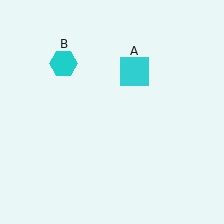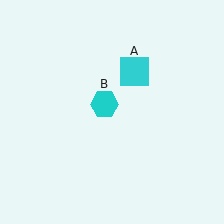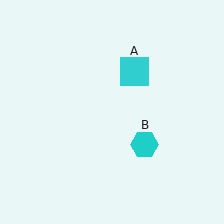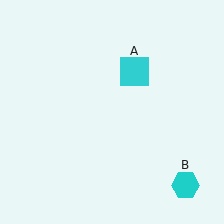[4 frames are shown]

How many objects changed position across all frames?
1 object changed position: cyan hexagon (object B).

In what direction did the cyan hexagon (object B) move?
The cyan hexagon (object B) moved down and to the right.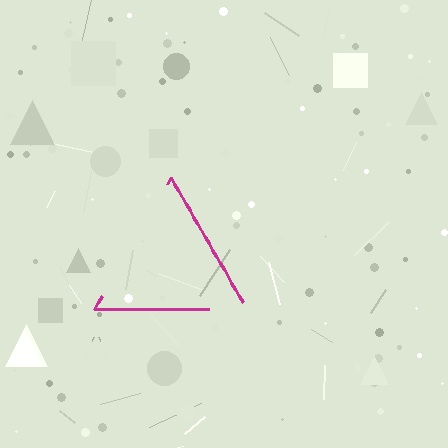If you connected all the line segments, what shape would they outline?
They would outline a triangle.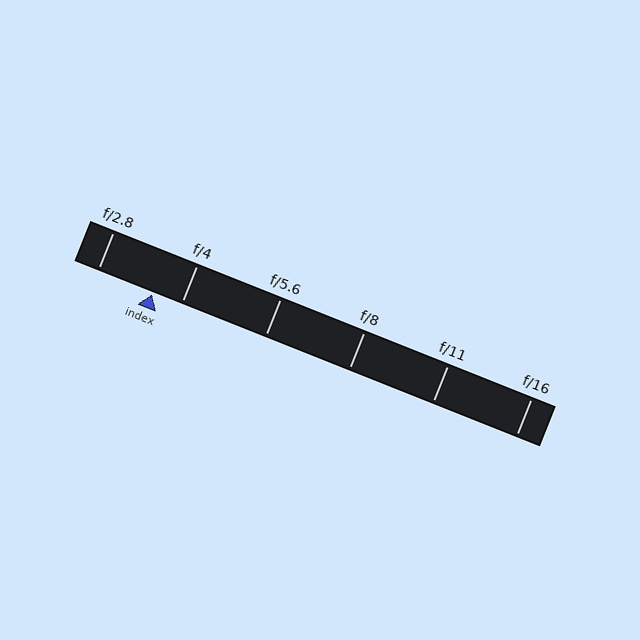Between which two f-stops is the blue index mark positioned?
The index mark is between f/2.8 and f/4.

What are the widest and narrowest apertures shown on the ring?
The widest aperture shown is f/2.8 and the narrowest is f/16.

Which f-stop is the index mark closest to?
The index mark is closest to f/4.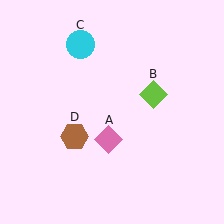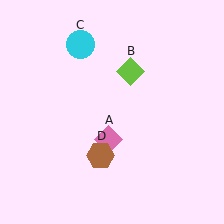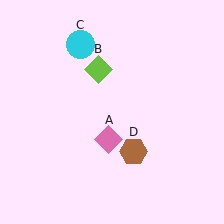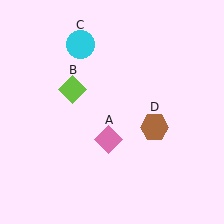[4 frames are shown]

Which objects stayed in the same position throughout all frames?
Pink diamond (object A) and cyan circle (object C) remained stationary.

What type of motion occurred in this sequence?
The lime diamond (object B), brown hexagon (object D) rotated counterclockwise around the center of the scene.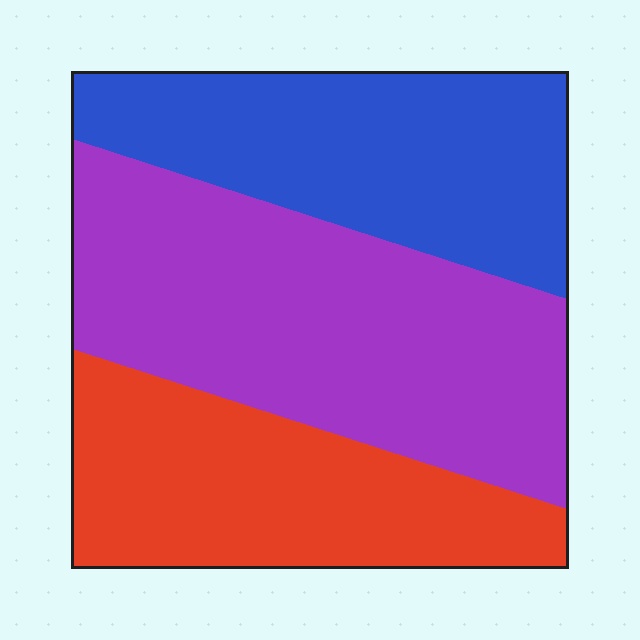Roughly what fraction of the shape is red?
Red covers 28% of the shape.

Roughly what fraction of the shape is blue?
Blue covers 30% of the shape.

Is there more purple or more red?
Purple.